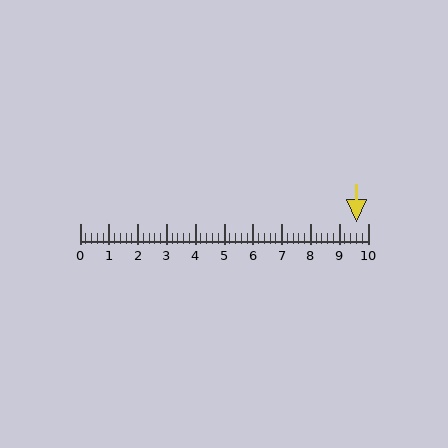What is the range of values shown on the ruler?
The ruler shows values from 0 to 10.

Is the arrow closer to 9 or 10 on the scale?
The arrow is closer to 10.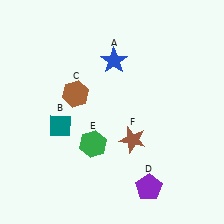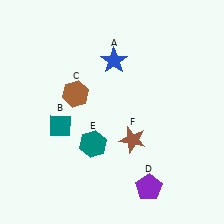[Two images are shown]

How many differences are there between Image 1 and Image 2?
There is 1 difference between the two images.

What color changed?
The hexagon (E) changed from green in Image 1 to teal in Image 2.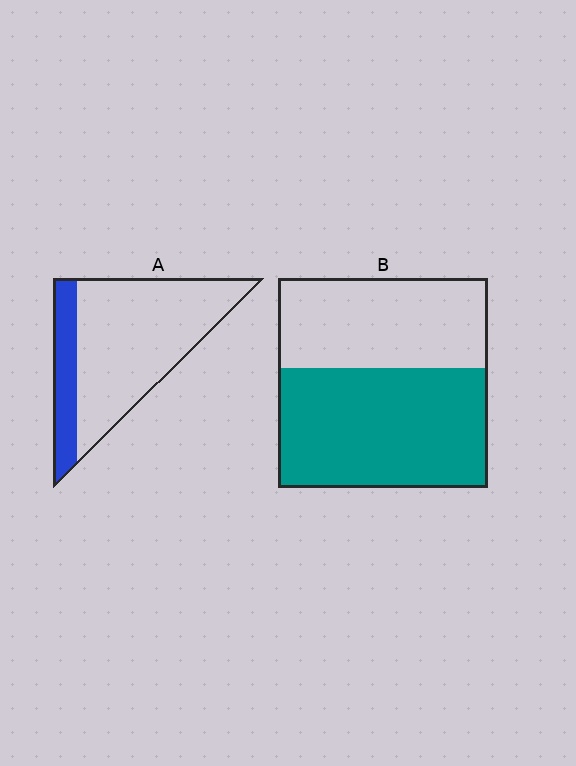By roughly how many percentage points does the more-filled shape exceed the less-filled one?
By roughly 35 percentage points (B over A).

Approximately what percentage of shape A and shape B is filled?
A is approximately 20% and B is approximately 55%.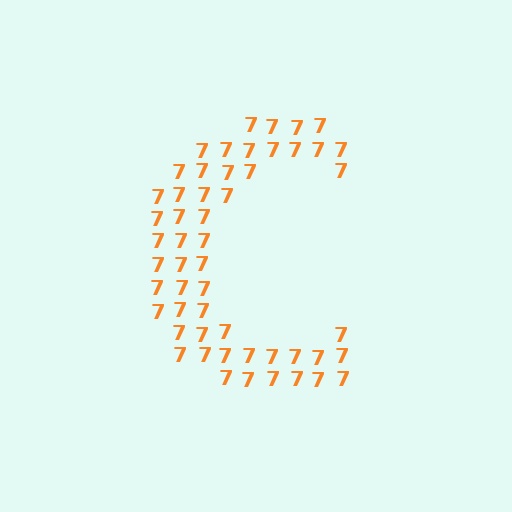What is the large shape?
The large shape is the letter C.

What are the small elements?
The small elements are digit 7's.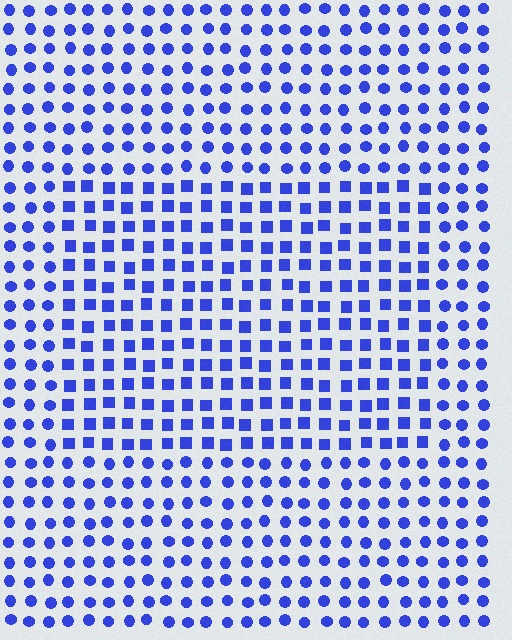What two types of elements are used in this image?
The image uses squares inside the rectangle region and circles outside it.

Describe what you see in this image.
The image is filled with small blue elements arranged in a uniform grid. A rectangle-shaped region contains squares, while the surrounding area contains circles. The boundary is defined purely by the change in element shape.